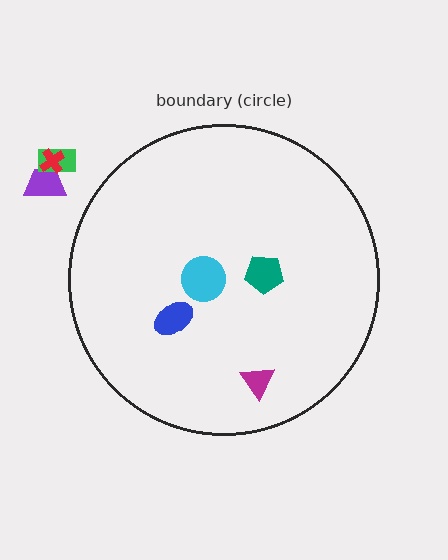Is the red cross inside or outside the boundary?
Outside.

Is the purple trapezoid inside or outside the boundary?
Outside.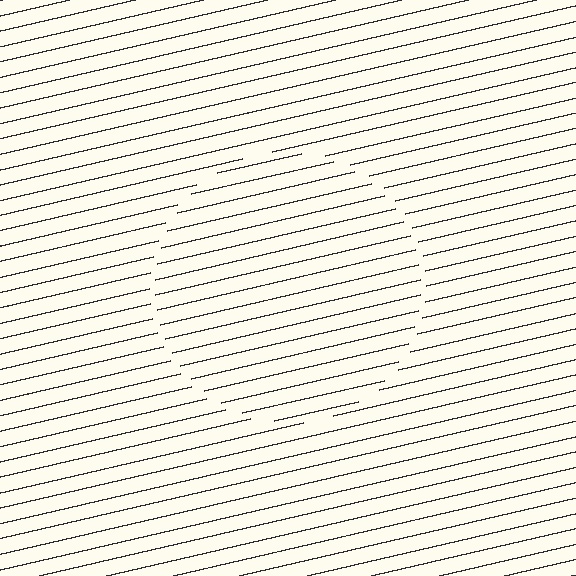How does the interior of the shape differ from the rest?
The interior of the shape contains the same grating, shifted by half a period — the contour is defined by the phase discontinuity where line-ends from the inner and outer gratings abut.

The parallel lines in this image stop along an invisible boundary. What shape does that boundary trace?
An illusory circle. The interior of the shape contains the same grating, shifted by half a period — the contour is defined by the phase discontinuity where line-ends from the inner and outer gratings abut.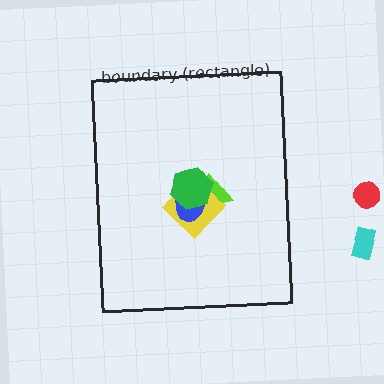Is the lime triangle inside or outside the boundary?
Inside.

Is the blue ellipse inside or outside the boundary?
Inside.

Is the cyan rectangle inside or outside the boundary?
Outside.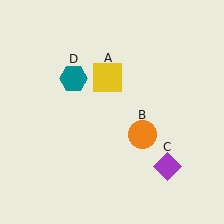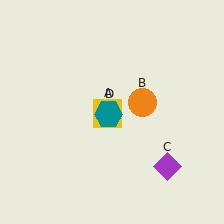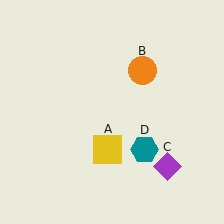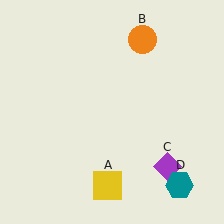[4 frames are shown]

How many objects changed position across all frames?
3 objects changed position: yellow square (object A), orange circle (object B), teal hexagon (object D).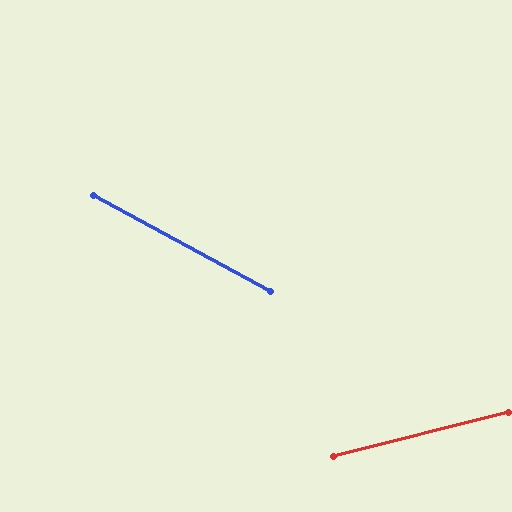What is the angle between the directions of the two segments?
Approximately 42 degrees.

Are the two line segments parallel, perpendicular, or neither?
Neither parallel nor perpendicular — they differ by about 42°.